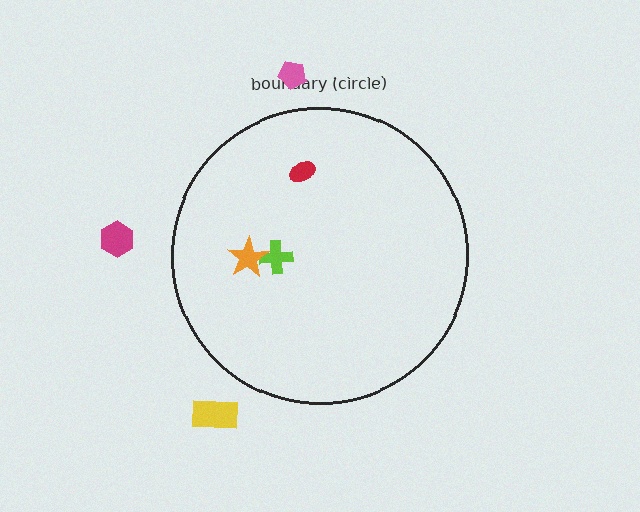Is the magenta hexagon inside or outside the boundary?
Outside.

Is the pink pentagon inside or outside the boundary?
Outside.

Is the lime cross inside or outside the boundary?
Inside.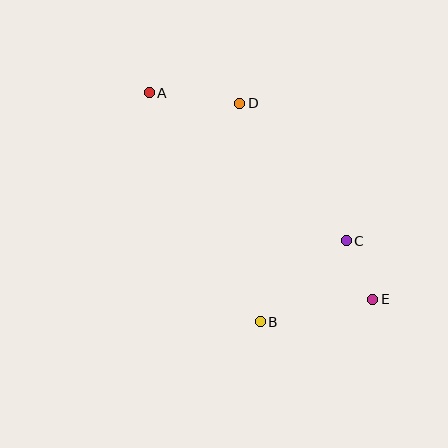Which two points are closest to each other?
Points C and E are closest to each other.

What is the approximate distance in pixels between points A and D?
The distance between A and D is approximately 91 pixels.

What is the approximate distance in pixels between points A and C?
The distance between A and C is approximately 246 pixels.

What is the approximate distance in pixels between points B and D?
The distance between B and D is approximately 219 pixels.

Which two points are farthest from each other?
Points A and E are farthest from each other.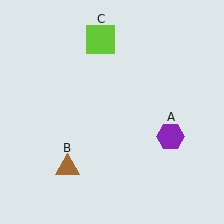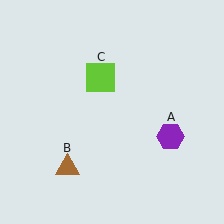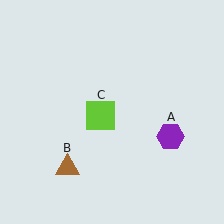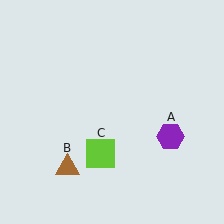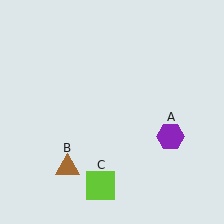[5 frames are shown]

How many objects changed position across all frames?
1 object changed position: lime square (object C).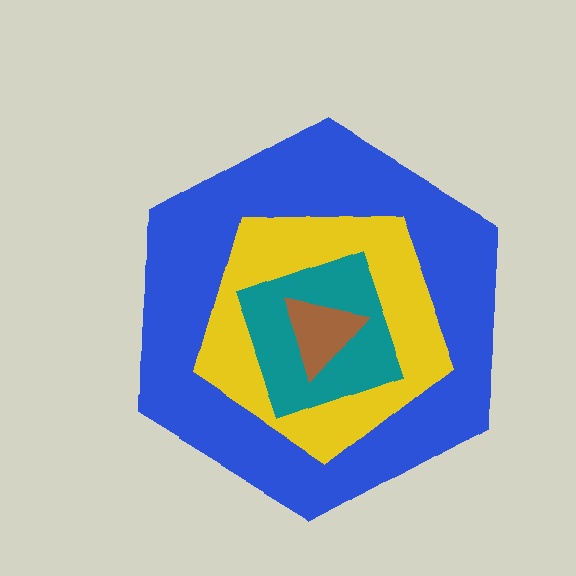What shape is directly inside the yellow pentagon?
The teal diamond.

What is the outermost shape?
The blue hexagon.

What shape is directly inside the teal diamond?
The brown triangle.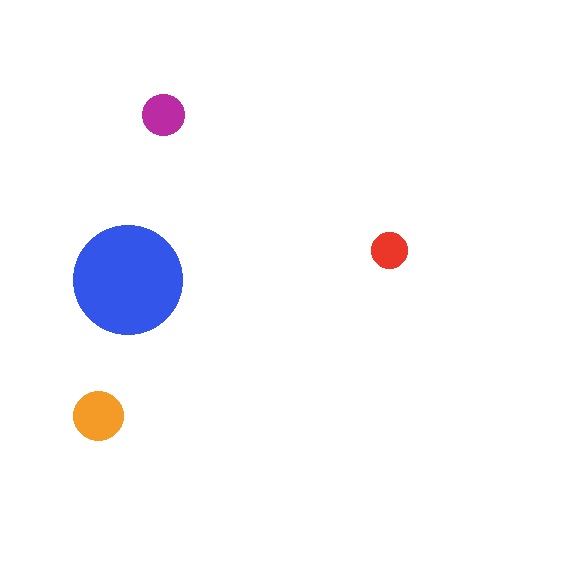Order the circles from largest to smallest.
the blue one, the orange one, the magenta one, the red one.